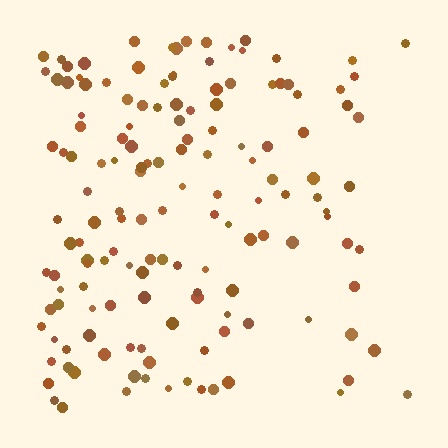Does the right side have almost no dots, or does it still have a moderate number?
Still a moderate number, just noticeably fewer than the left.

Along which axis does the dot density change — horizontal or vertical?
Horizontal.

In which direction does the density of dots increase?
From right to left, with the left side densest.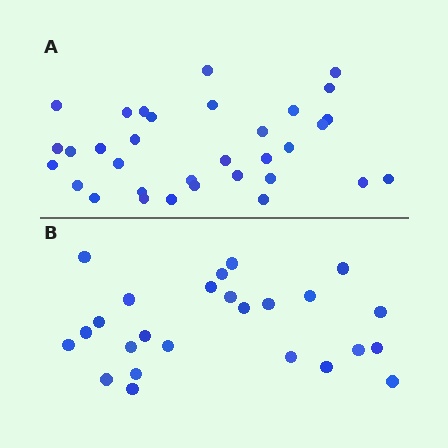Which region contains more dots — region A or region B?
Region A (the top region) has more dots.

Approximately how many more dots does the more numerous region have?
Region A has roughly 8 or so more dots than region B.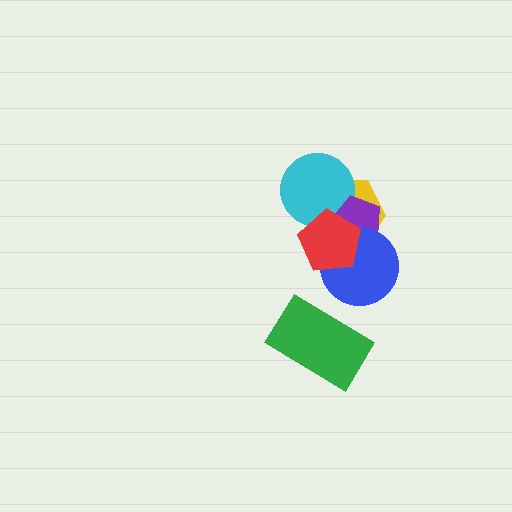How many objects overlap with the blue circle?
3 objects overlap with the blue circle.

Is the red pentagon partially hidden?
No, no other shape covers it.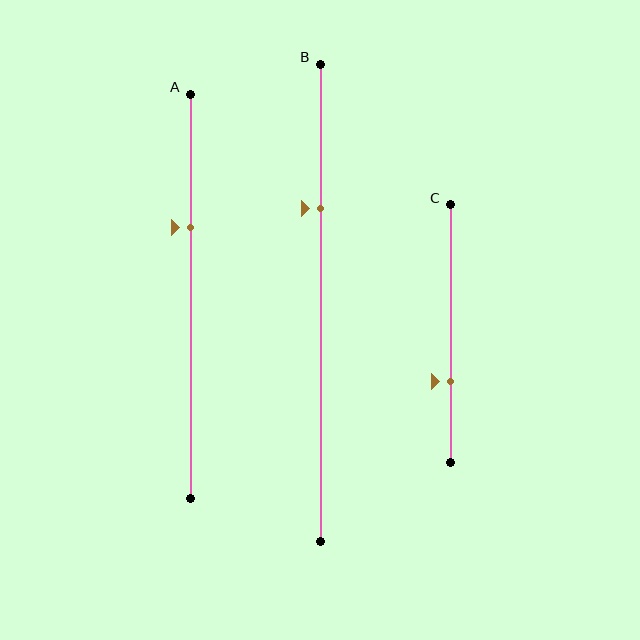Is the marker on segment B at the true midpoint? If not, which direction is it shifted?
No, the marker on segment B is shifted upward by about 20% of the segment length.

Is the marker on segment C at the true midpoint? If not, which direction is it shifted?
No, the marker on segment C is shifted downward by about 19% of the segment length.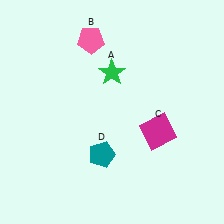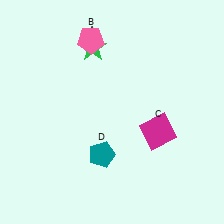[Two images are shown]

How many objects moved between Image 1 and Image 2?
1 object moved between the two images.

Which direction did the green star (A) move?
The green star (A) moved up.